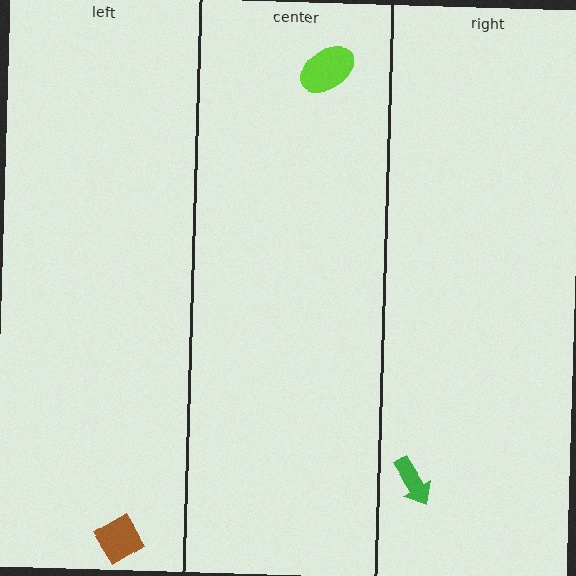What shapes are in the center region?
The lime ellipse.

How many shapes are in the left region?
1.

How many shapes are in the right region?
1.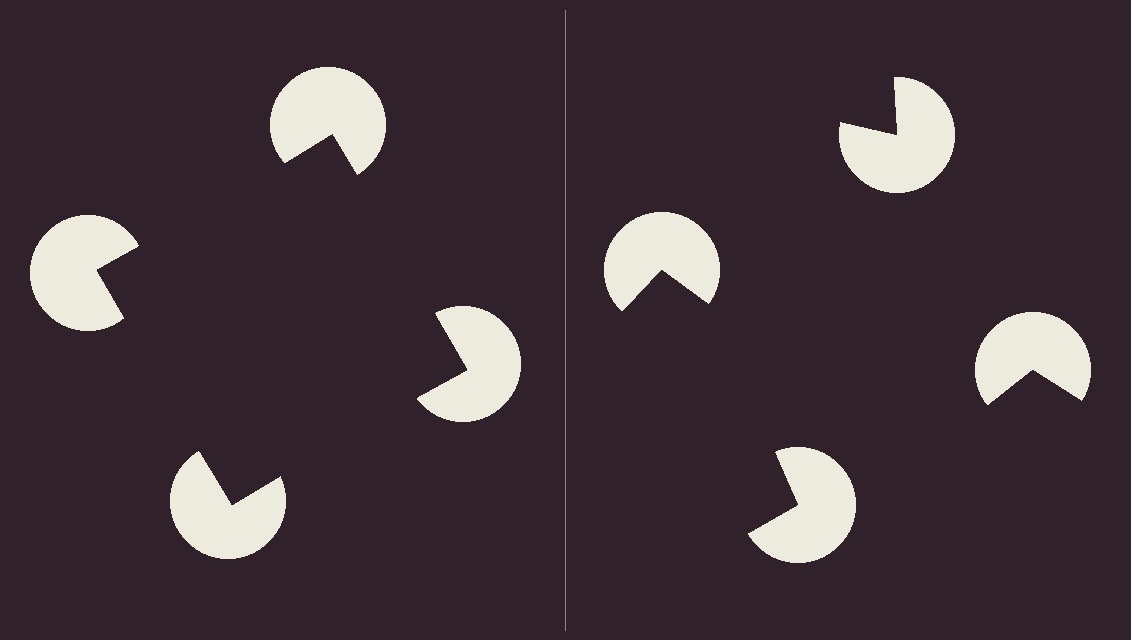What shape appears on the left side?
An illusory square.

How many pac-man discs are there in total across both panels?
8 — 4 on each side.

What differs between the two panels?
The pac-man discs are positioned identically on both sides; only the wedge orientations differ. On the left they align to a square; on the right they are misaligned.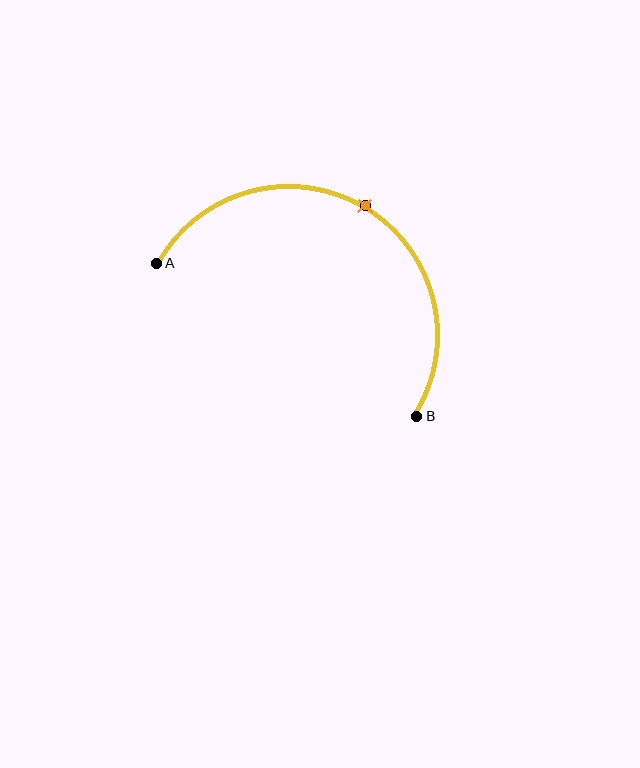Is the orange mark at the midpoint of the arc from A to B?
Yes. The orange mark lies on the arc at equal arc-length from both A and B — it is the arc midpoint.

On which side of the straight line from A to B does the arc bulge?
The arc bulges above the straight line connecting A and B.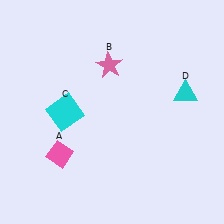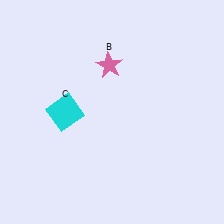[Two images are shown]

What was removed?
The pink diamond (A), the cyan triangle (D) were removed in Image 2.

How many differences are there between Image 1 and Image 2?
There are 2 differences between the two images.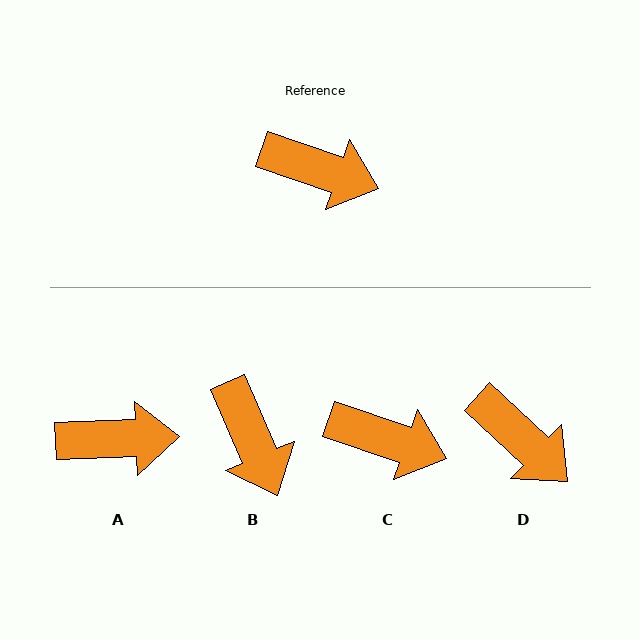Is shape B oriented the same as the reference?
No, it is off by about 48 degrees.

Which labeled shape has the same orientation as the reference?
C.